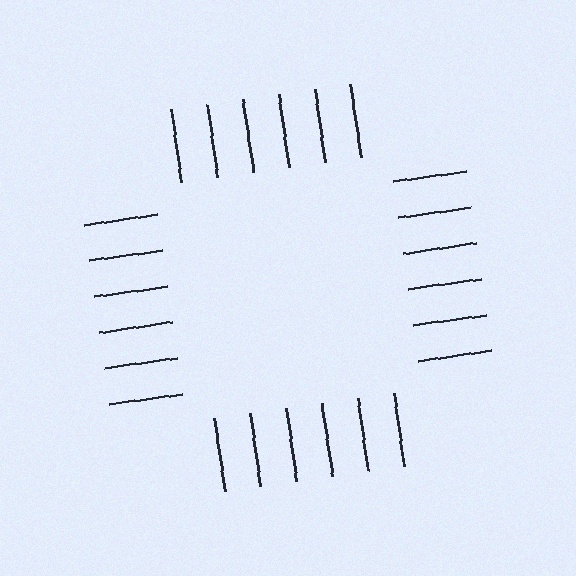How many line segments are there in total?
24 — 6 along each of the 4 edges.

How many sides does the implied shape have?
4 sides — the line-ends trace a square.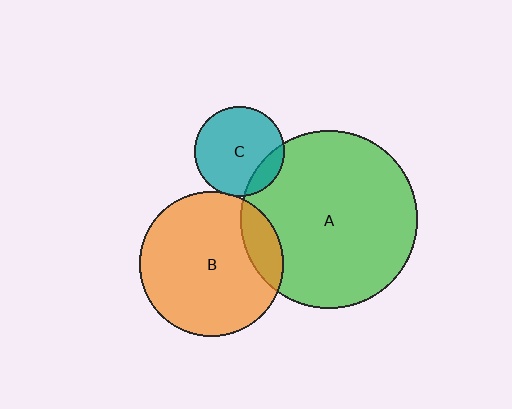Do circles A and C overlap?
Yes.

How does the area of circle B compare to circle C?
Approximately 2.6 times.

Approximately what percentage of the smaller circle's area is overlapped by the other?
Approximately 15%.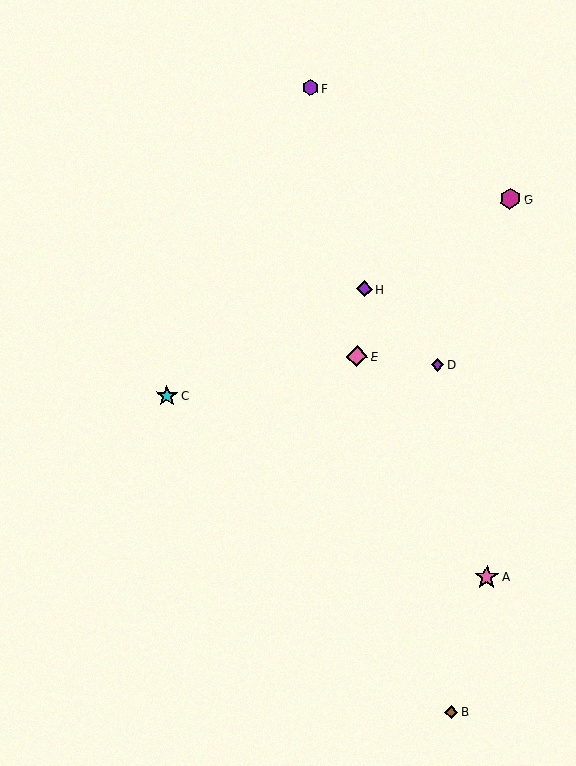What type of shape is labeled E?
Shape E is a pink diamond.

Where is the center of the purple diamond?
The center of the purple diamond is at (438, 365).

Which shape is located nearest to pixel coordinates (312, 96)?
The purple hexagon (labeled F) at (310, 88) is nearest to that location.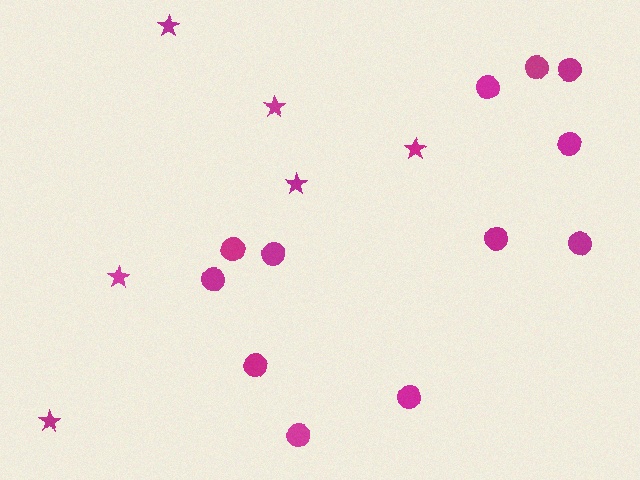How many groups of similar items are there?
There are 2 groups: one group of circles (12) and one group of stars (6).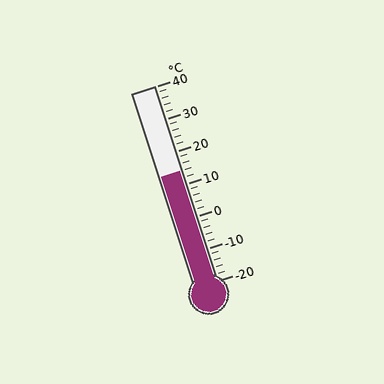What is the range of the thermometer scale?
The thermometer scale ranges from -20°C to 40°C.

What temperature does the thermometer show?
The thermometer shows approximately 14°C.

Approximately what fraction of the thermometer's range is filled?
The thermometer is filled to approximately 55% of its range.